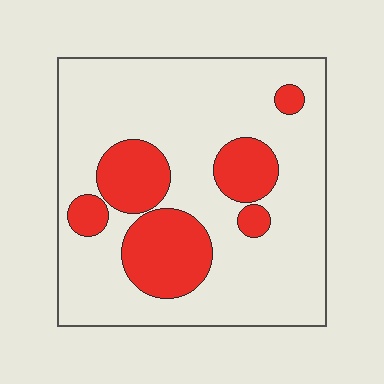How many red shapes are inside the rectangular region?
6.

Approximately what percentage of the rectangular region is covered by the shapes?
Approximately 25%.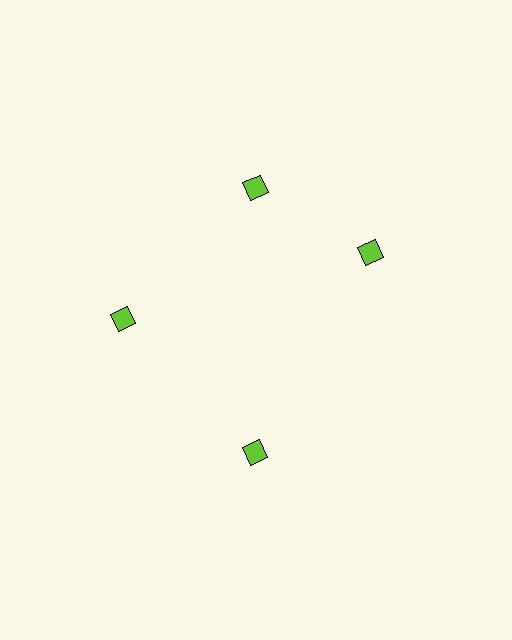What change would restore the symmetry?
The symmetry would be restored by rotating it back into even spacing with its neighbors so that all 4 diamonds sit at equal angles and equal distance from the center.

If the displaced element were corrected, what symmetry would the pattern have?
It would have 4-fold rotational symmetry — the pattern would map onto itself every 90 degrees.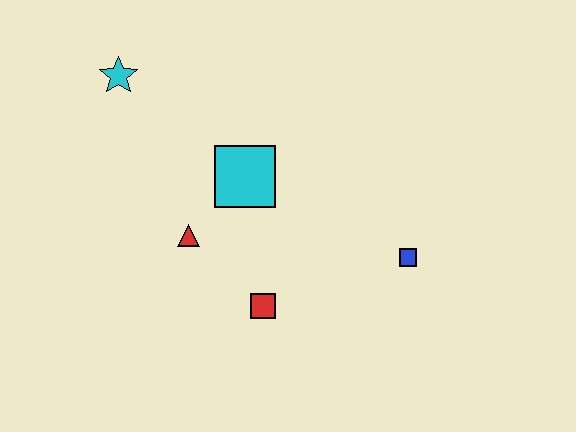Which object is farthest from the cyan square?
The blue square is farthest from the cyan square.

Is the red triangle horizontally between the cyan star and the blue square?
Yes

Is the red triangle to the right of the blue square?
No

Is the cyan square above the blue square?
Yes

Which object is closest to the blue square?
The red square is closest to the blue square.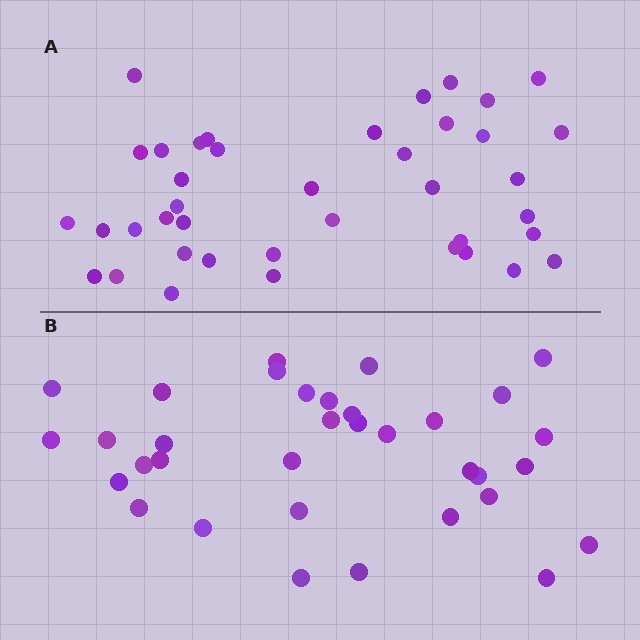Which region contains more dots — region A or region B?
Region A (the top region) has more dots.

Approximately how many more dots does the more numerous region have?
Region A has about 6 more dots than region B.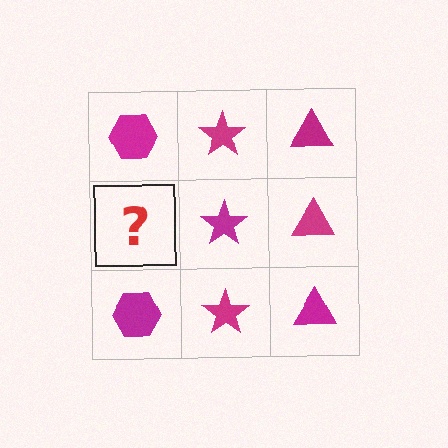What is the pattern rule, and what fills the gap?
The rule is that each column has a consistent shape. The gap should be filled with a magenta hexagon.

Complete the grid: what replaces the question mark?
The question mark should be replaced with a magenta hexagon.